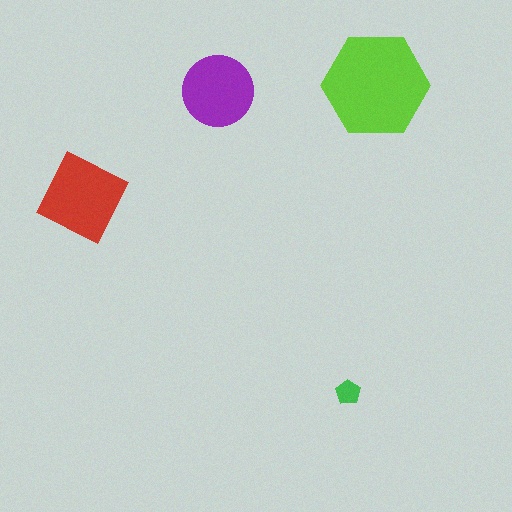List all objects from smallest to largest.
The green pentagon, the purple circle, the red square, the lime hexagon.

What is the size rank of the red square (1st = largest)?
2nd.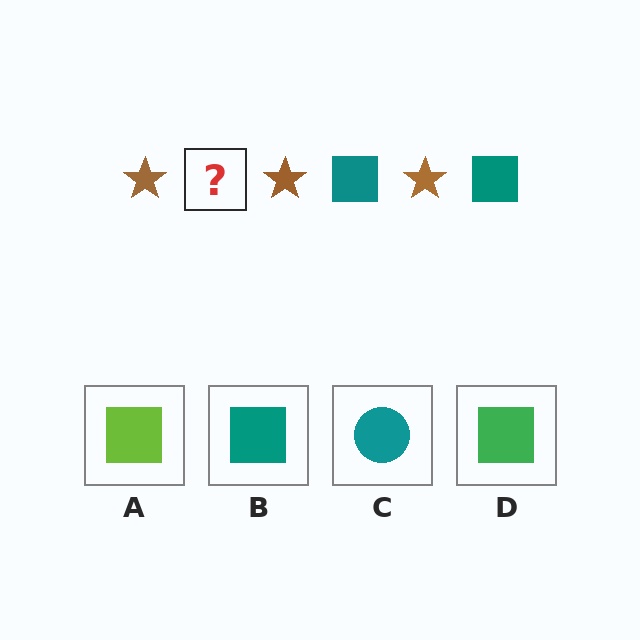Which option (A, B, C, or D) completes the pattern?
B.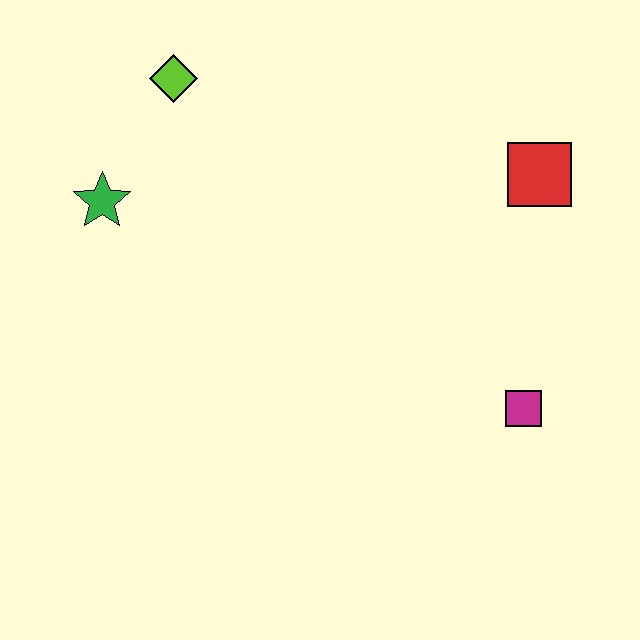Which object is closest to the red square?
The magenta square is closest to the red square.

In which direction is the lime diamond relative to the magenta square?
The lime diamond is to the left of the magenta square.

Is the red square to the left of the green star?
No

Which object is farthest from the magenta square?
The lime diamond is farthest from the magenta square.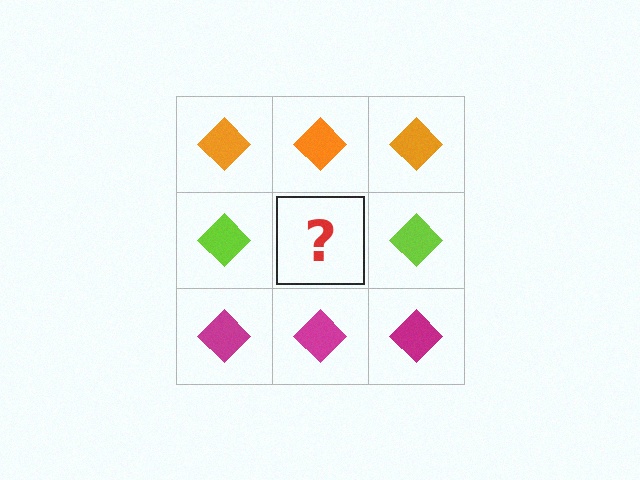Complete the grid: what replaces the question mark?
The question mark should be replaced with a lime diamond.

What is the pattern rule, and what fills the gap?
The rule is that each row has a consistent color. The gap should be filled with a lime diamond.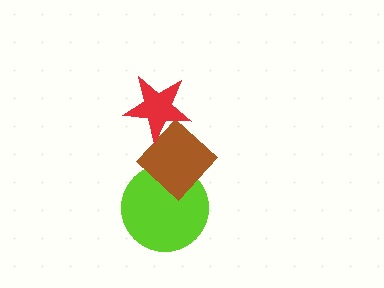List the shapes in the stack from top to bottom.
From top to bottom: the red star, the brown diamond, the lime circle.